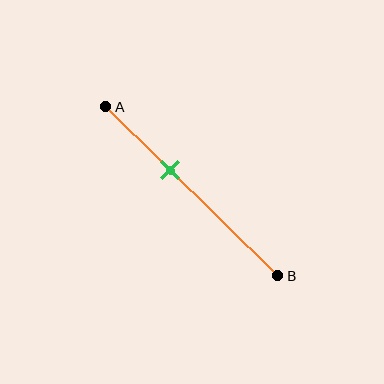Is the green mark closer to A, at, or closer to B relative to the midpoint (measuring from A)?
The green mark is closer to point A than the midpoint of segment AB.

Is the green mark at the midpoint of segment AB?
No, the mark is at about 35% from A, not at the 50% midpoint.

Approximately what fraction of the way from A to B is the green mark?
The green mark is approximately 35% of the way from A to B.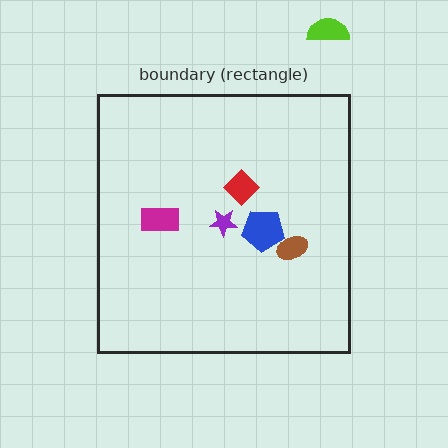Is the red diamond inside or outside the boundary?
Inside.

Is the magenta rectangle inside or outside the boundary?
Inside.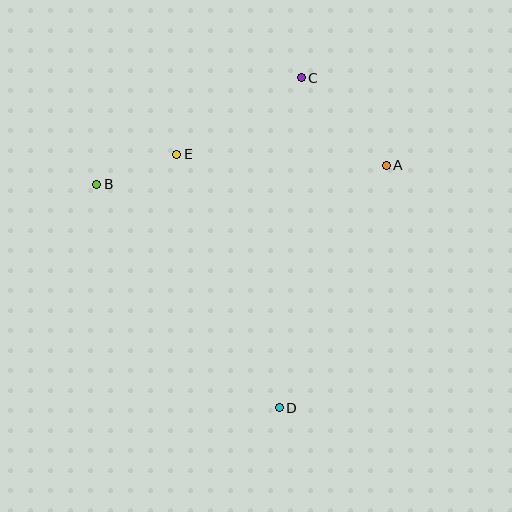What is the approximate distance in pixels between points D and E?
The distance between D and E is approximately 273 pixels.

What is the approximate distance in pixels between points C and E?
The distance between C and E is approximately 146 pixels.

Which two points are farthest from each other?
Points C and D are farthest from each other.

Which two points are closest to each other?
Points B and E are closest to each other.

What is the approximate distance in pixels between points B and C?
The distance between B and C is approximately 231 pixels.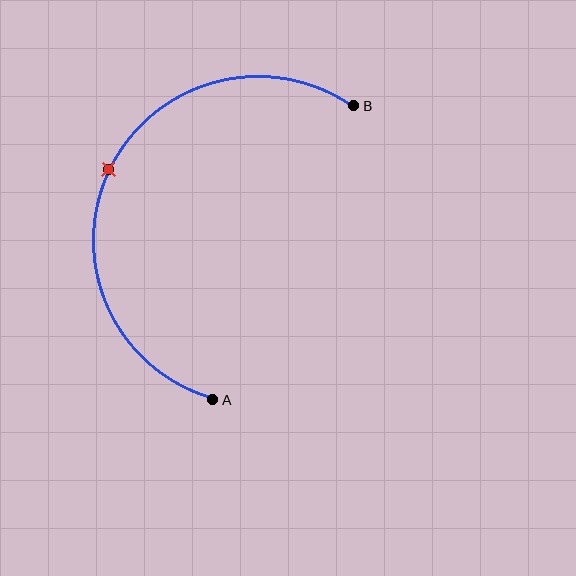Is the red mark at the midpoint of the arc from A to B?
Yes. The red mark lies on the arc at equal arc-length from both A and B — it is the arc midpoint.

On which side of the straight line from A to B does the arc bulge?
The arc bulges to the left of the straight line connecting A and B.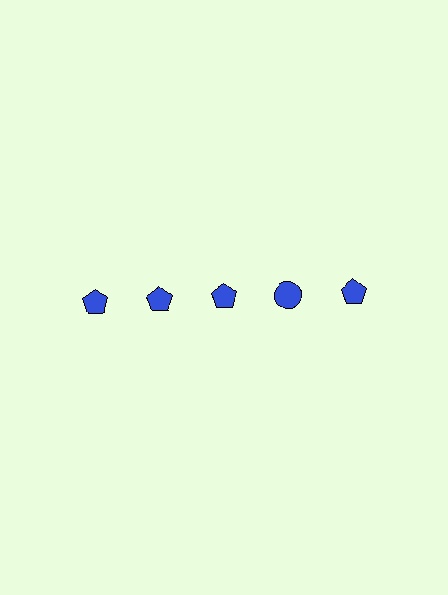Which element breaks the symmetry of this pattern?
The blue circle in the top row, second from right column breaks the symmetry. All other shapes are blue pentagons.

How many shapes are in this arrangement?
There are 5 shapes arranged in a grid pattern.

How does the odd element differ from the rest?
It has a different shape: circle instead of pentagon.